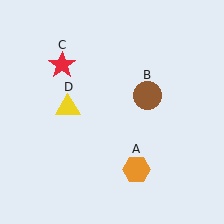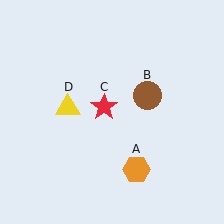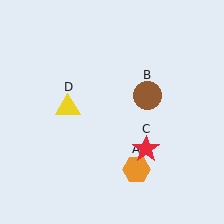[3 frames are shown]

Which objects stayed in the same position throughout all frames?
Orange hexagon (object A) and brown circle (object B) and yellow triangle (object D) remained stationary.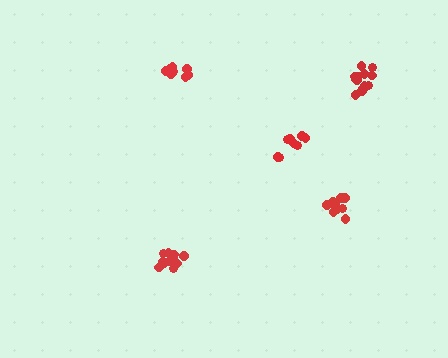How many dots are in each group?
Group 1: 9 dots, Group 2: 10 dots, Group 3: 9 dots, Group 4: 13 dots, Group 5: 12 dots (53 total).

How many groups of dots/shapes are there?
There are 5 groups.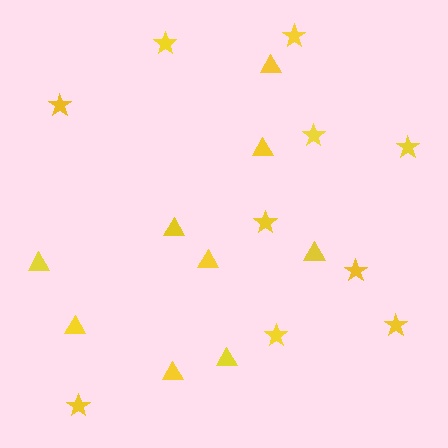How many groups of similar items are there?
There are 2 groups: one group of triangles (9) and one group of stars (10).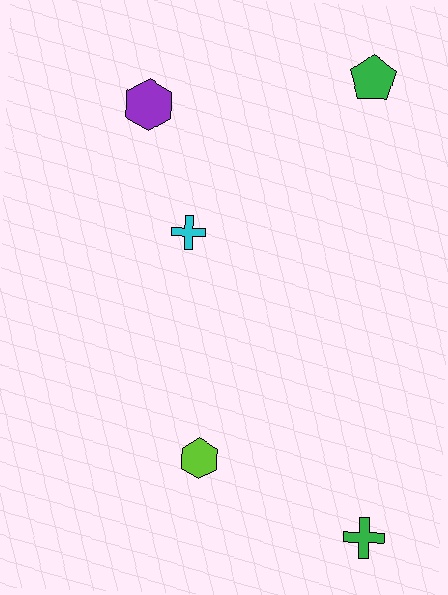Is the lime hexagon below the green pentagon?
Yes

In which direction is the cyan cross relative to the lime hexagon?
The cyan cross is above the lime hexagon.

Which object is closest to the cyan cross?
The purple hexagon is closest to the cyan cross.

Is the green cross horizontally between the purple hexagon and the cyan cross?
No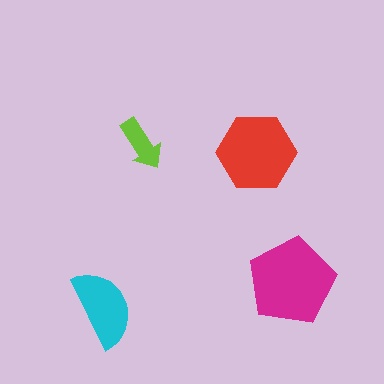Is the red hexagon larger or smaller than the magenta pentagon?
Smaller.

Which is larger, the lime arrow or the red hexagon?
The red hexagon.